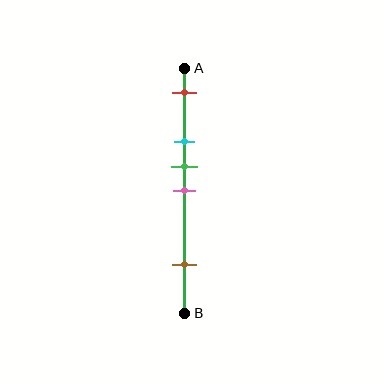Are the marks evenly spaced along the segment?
No, the marks are not evenly spaced.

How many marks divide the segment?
There are 5 marks dividing the segment.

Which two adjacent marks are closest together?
The green and pink marks are the closest adjacent pair.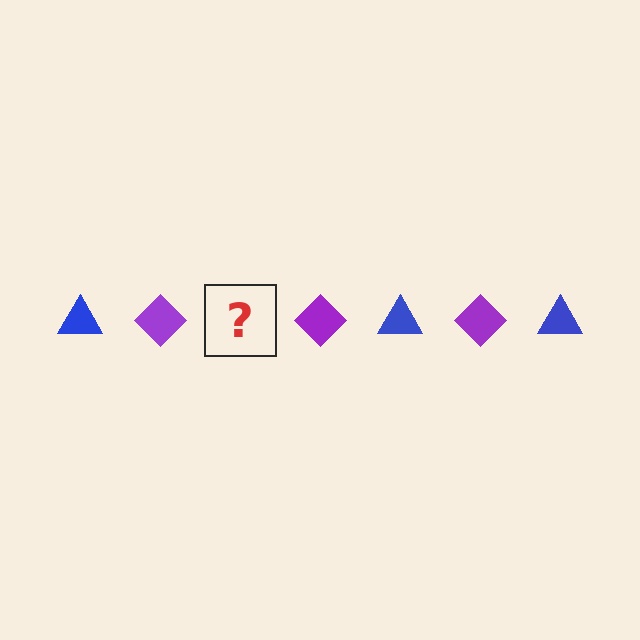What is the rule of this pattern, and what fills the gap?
The rule is that the pattern alternates between blue triangle and purple diamond. The gap should be filled with a blue triangle.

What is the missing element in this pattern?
The missing element is a blue triangle.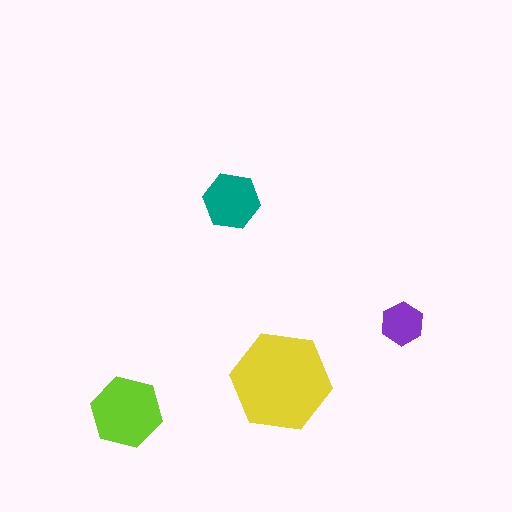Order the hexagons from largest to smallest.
the yellow one, the lime one, the teal one, the purple one.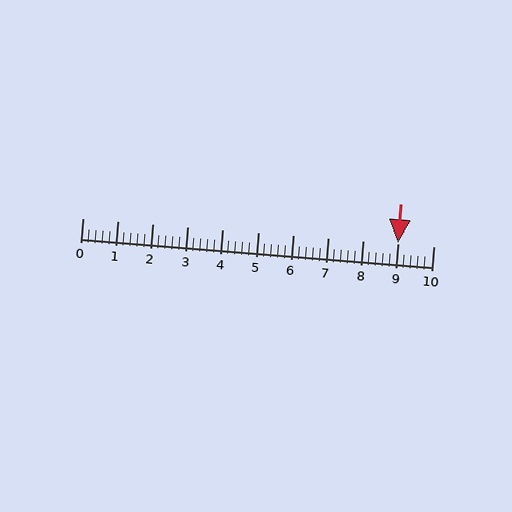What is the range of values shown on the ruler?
The ruler shows values from 0 to 10.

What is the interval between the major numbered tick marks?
The major tick marks are spaced 1 units apart.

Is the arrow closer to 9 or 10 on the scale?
The arrow is closer to 9.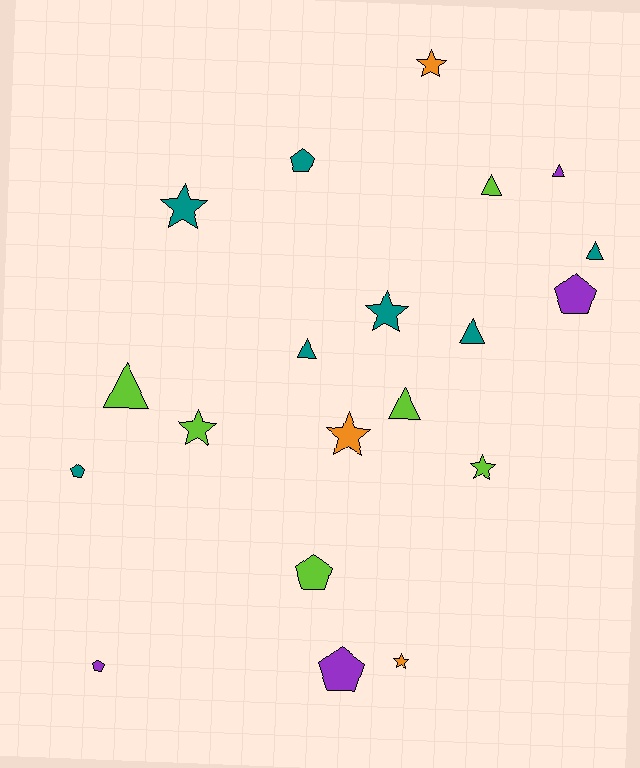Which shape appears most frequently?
Triangle, with 7 objects.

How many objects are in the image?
There are 20 objects.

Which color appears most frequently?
Teal, with 7 objects.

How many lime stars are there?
There are 2 lime stars.